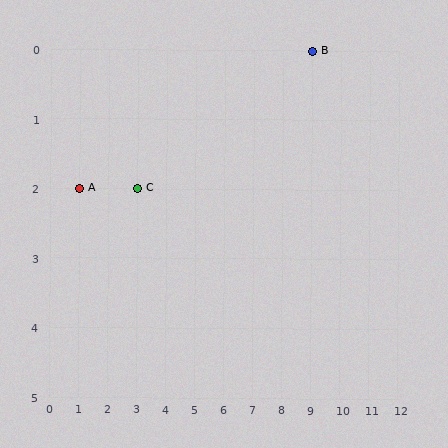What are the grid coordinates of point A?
Point A is at grid coordinates (1, 2).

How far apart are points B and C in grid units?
Points B and C are 6 columns and 2 rows apart (about 6.3 grid units diagonally).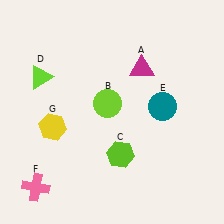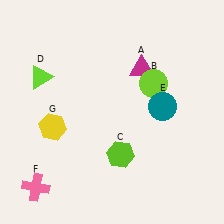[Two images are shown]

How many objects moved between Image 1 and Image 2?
1 object moved between the two images.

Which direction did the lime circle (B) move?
The lime circle (B) moved right.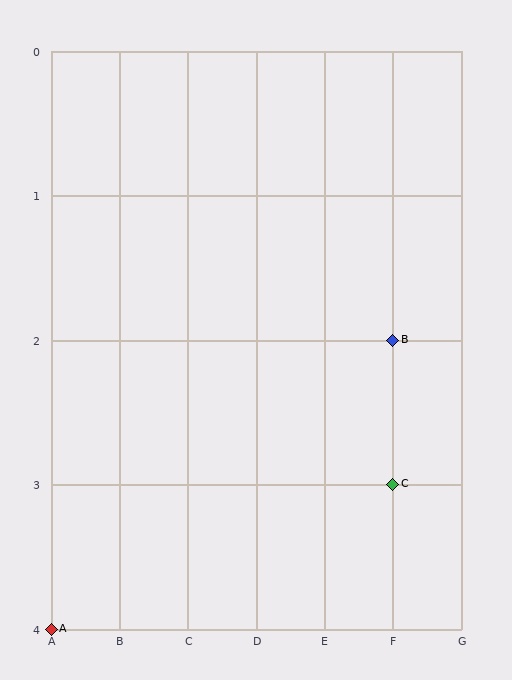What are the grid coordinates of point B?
Point B is at grid coordinates (F, 2).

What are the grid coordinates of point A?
Point A is at grid coordinates (A, 4).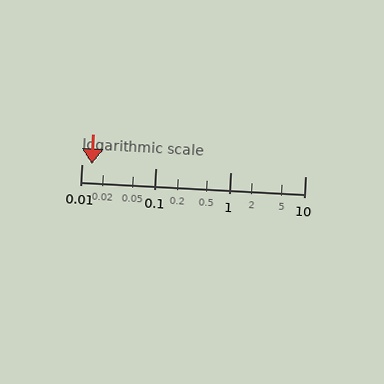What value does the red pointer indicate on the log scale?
The pointer indicates approximately 0.014.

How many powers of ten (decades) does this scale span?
The scale spans 3 decades, from 0.01 to 10.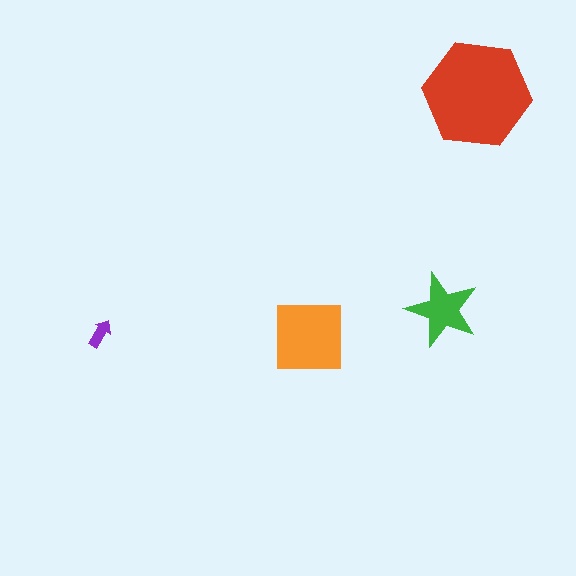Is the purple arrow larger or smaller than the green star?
Smaller.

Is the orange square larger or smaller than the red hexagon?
Smaller.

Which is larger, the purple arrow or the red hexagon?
The red hexagon.